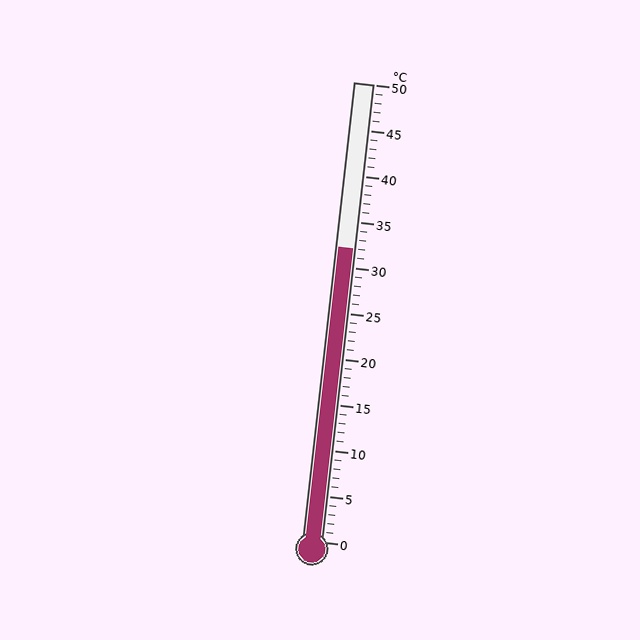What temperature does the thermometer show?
The thermometer shows approximately 32°C.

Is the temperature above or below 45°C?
The temperature is below 45°C.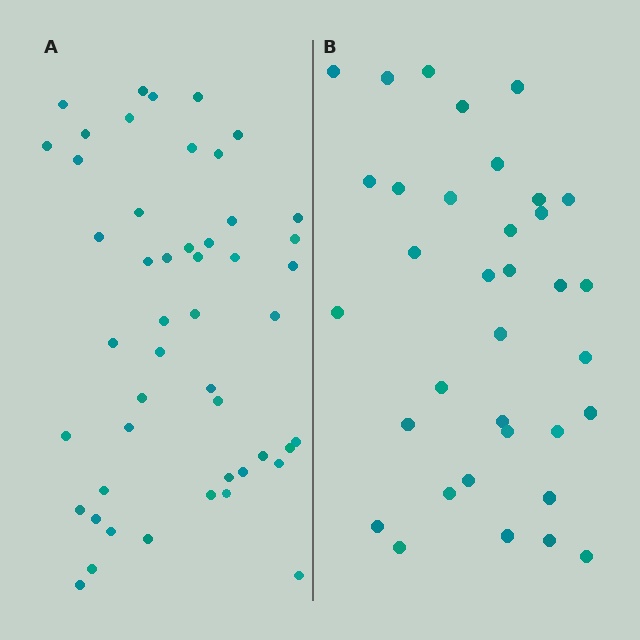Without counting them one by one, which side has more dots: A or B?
Region A (the left region) has more dots.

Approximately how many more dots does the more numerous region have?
Region A has approximately 15 more dots than region B.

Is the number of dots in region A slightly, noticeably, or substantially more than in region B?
Region A has noticeably more, but not dramatically so. The ratio is roughly 1.4 to 1.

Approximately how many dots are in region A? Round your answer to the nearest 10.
About 50 dots. (The exact count is 49, which rounds to 50.)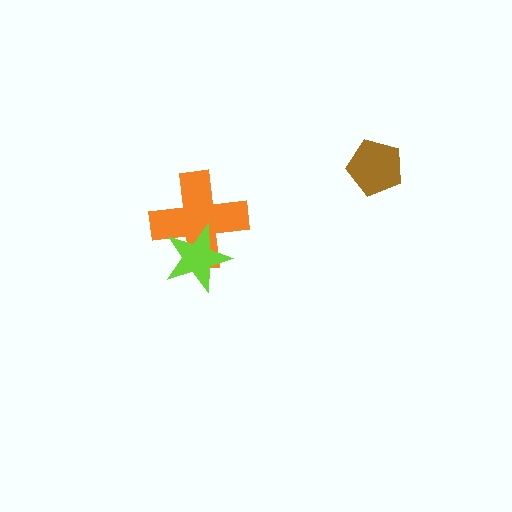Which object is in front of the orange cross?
The lime star is in front of the orange cross.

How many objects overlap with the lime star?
1 object overlaps with the lime star.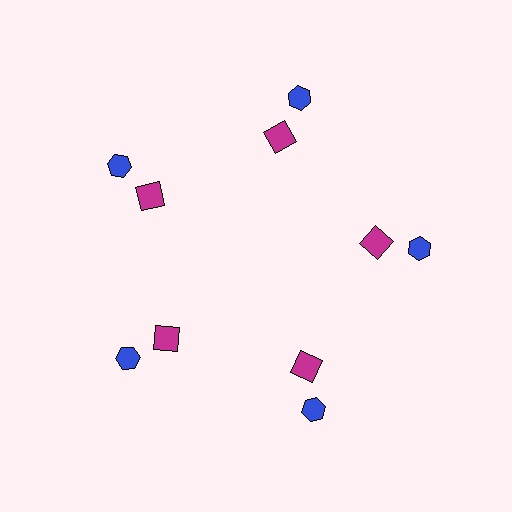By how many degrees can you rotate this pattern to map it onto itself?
The pattern maps onto itself every 72 degrees of rotation.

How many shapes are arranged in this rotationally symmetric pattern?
There are 10 shapes, arranged in 5 groups of 2.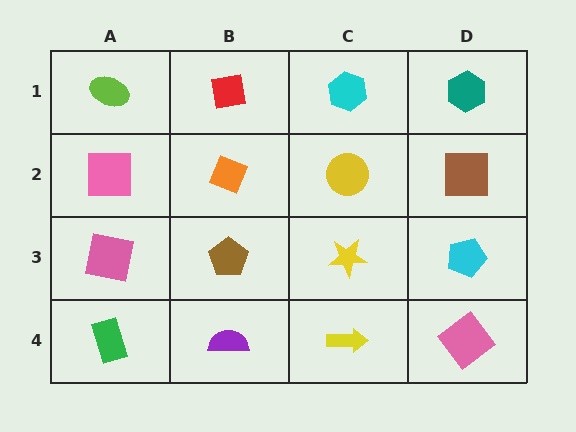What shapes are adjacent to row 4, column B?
A brown pentagon (row 3, column B), a green rectangle (row 4, column A), a yellow arrow (row 4, column C).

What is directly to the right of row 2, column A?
An orange diamond.